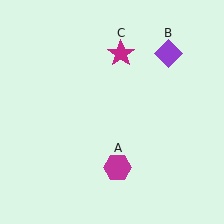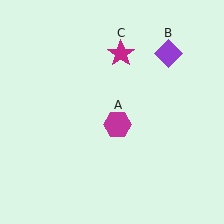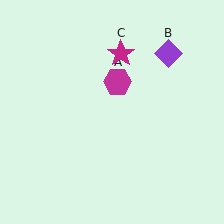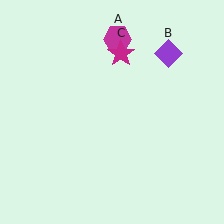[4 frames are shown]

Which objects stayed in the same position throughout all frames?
Purple diamond (object B) and magenta star (object C) remained stationary.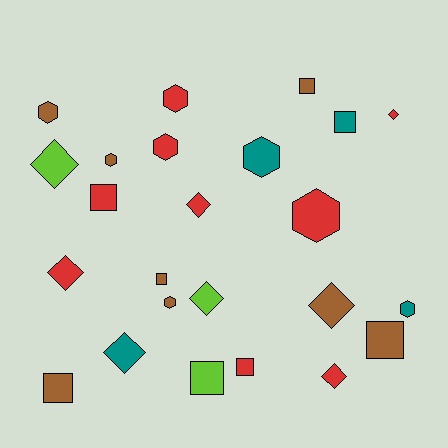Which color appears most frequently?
Red, with 9 objects.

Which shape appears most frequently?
Hexagon, with 8 objects.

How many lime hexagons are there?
There are no lime hexagons.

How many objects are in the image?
There are 24 objects.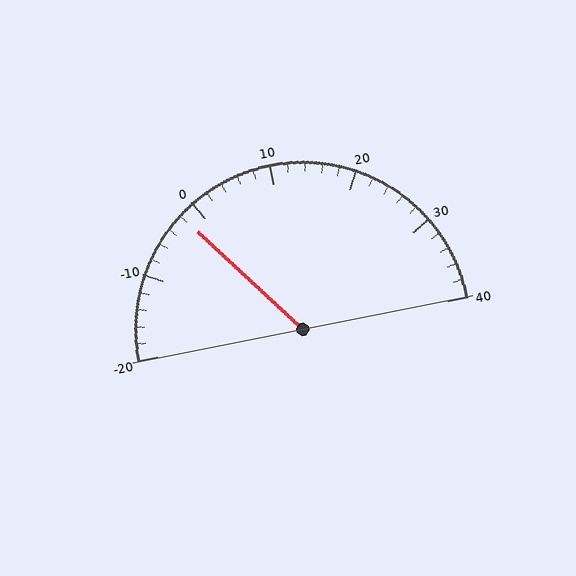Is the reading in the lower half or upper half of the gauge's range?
The reading is in the lower half of the range (-20 to 40).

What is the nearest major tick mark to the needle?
The nearest major tick mark is 0.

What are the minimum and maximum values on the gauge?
The gauge ranges from -20 to 40.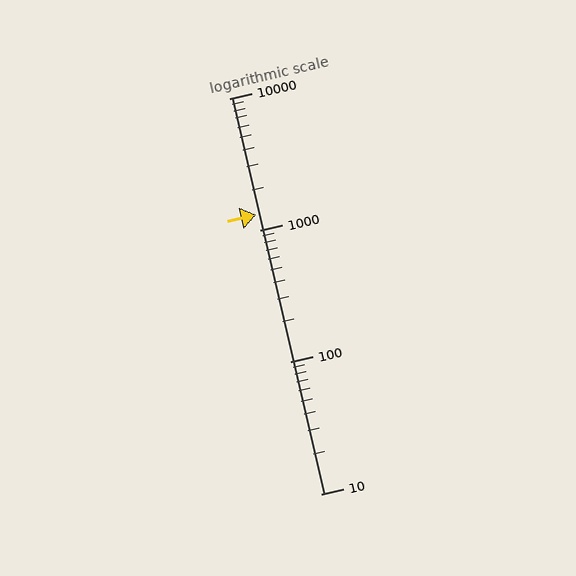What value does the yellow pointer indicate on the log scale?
The pointer indicates approximately 1300.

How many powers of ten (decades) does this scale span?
The scale spans 3 decades, from 10 to 10000.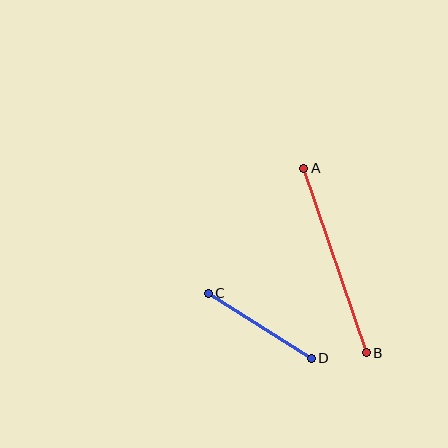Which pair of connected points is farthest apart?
Points A and B are farthest apart.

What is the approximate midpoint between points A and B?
The midpoint is at approximately (335, 260) pixels.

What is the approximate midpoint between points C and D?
The midpoint is at approximately (260, 326) pixels.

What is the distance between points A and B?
The distance is approximately 195 pixels.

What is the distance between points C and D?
The distance is approximately 122 pixels.